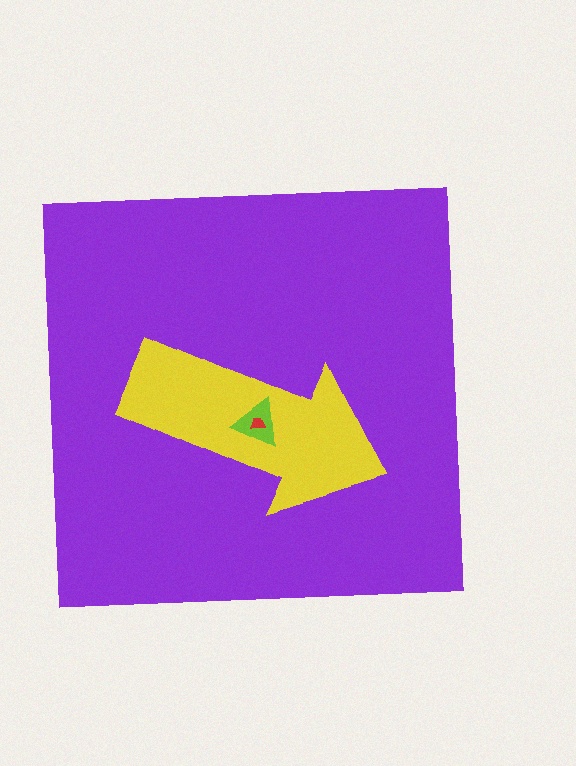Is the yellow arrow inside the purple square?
Yes.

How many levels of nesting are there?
4.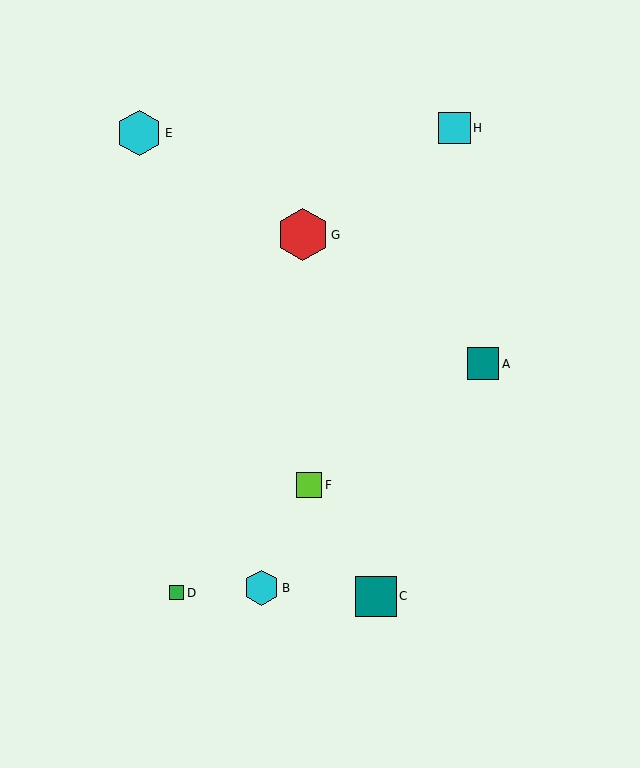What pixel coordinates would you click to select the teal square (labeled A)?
Click at (483, 364) to select the teal square A.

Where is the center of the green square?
The center of the green square is at (177, 593).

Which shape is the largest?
The red hexagon (labeled G) is the largest.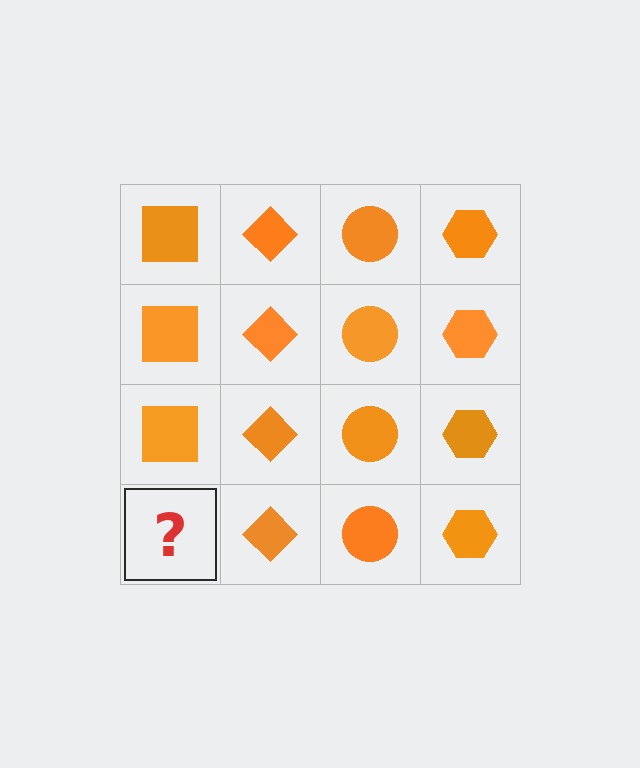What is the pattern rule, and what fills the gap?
The rule is that each column has a consistent shape. The gap should be filled with an orange square.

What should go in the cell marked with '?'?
The missing cell should contain an orange square.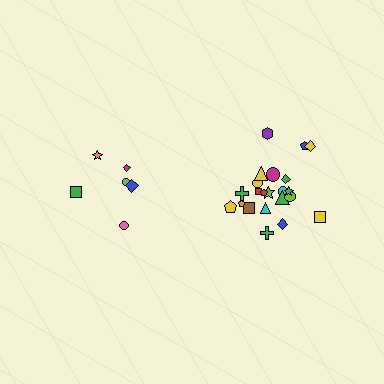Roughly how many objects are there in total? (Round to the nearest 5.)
Roughly 30 objects in total.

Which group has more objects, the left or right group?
The right group.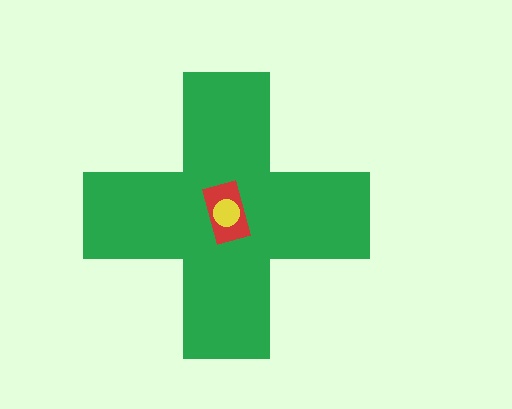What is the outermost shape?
The green cross.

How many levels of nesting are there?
3.